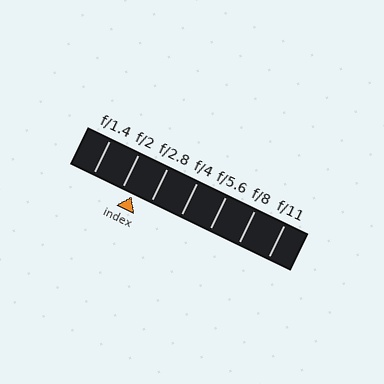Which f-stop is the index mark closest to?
The index mark is closest to f/2.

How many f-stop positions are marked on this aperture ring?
There are 7 f-stop positions marked.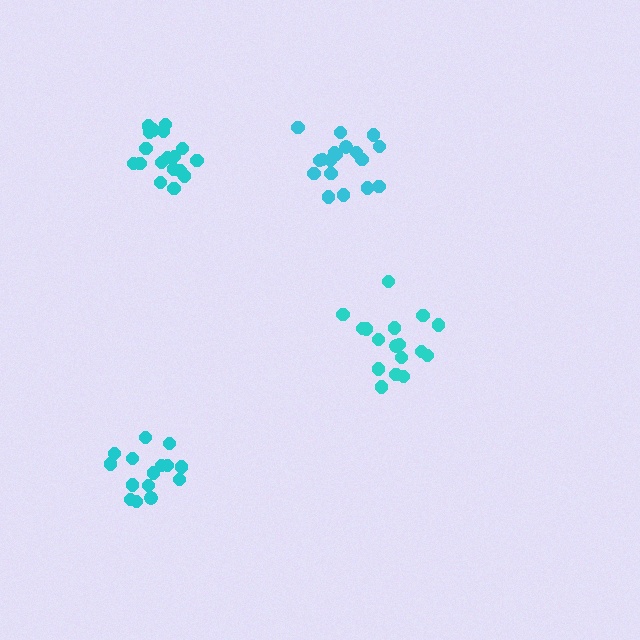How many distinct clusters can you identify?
There are 4 distinct clusters.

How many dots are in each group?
Group 1: 18 dots, Group 2: 15 dots, Group 3: 18 dots, Group 4: 17 dots (68 total).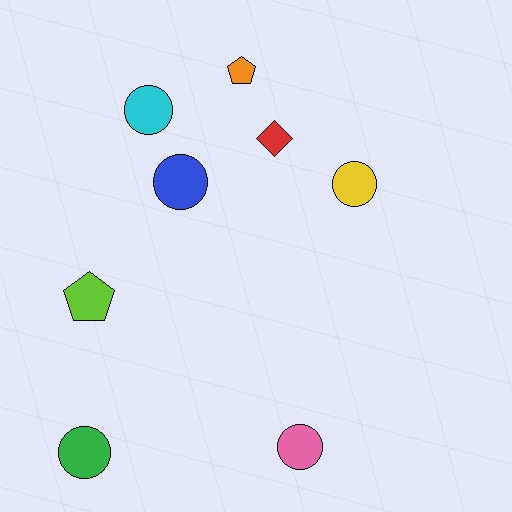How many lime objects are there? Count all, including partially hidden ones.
There is 1 lime object.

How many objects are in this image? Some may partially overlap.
There are 8 objects.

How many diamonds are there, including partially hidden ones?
There is 1 diamond.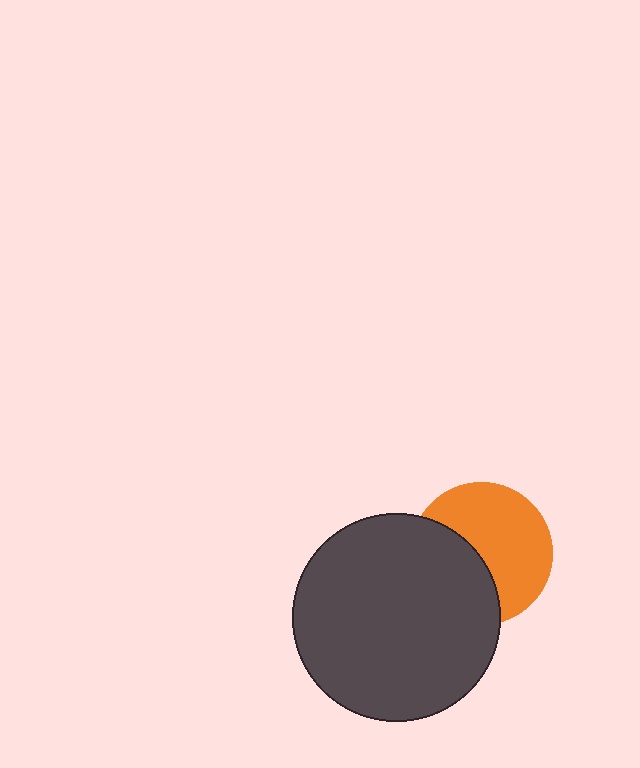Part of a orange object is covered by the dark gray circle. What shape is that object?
It is a circle.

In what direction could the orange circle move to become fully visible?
The orange circle could move right. That would shift it out from behind the dark gray circle entirely.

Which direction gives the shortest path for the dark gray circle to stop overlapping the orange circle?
Moving left gives the shortest separation.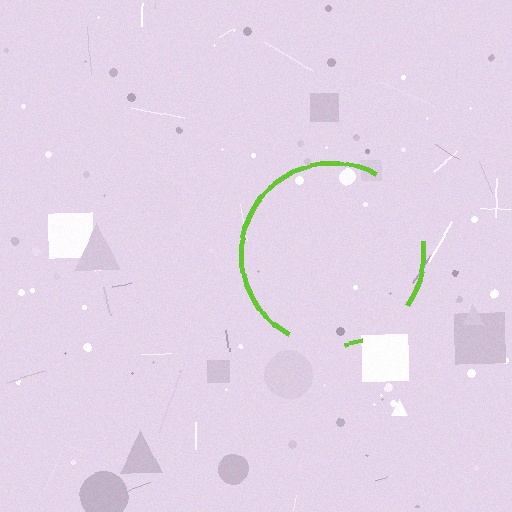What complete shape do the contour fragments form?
The contour fragments form a circle.